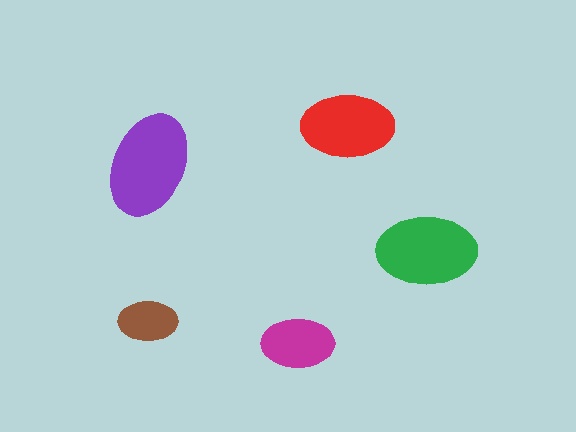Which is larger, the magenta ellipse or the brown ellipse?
The magenta one.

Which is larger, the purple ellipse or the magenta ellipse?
The purple one.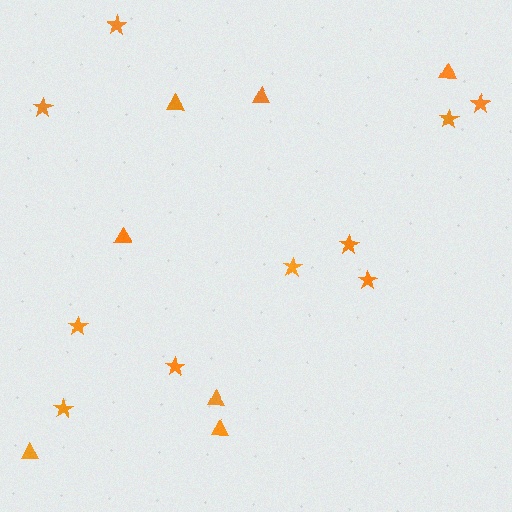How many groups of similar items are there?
There are 2 groups: one group of stars (10) and one group of triangles (7).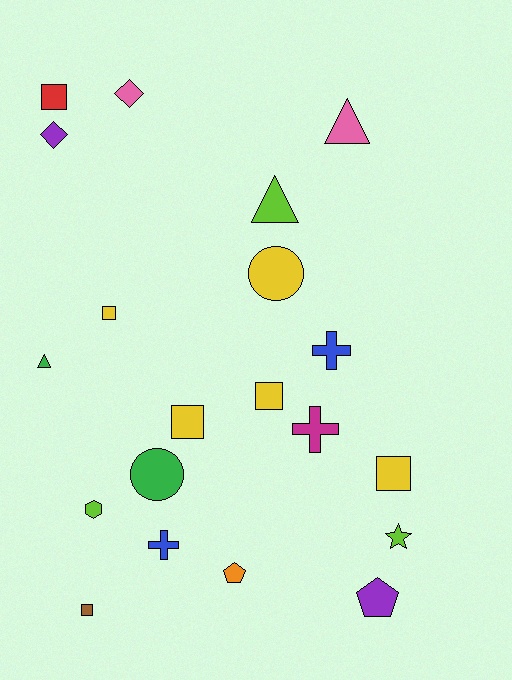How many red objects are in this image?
There is 1 red object.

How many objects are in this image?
There are 20 objects.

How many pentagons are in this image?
There are 2 pentagons.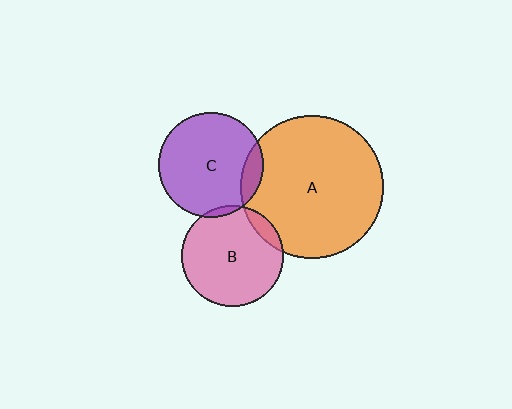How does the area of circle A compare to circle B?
Approximately 2.0 times.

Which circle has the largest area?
Circle A (orange).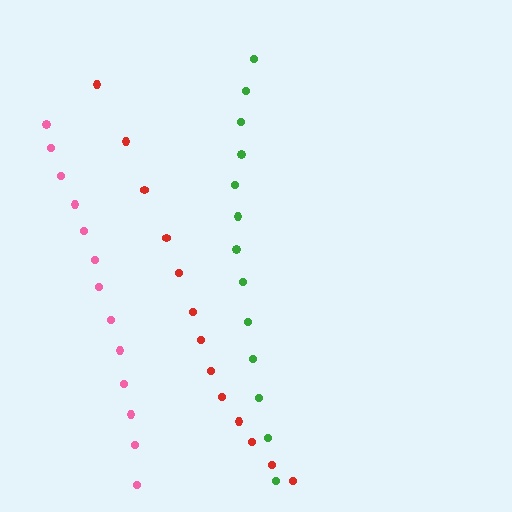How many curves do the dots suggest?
There are 3 distinct paths.